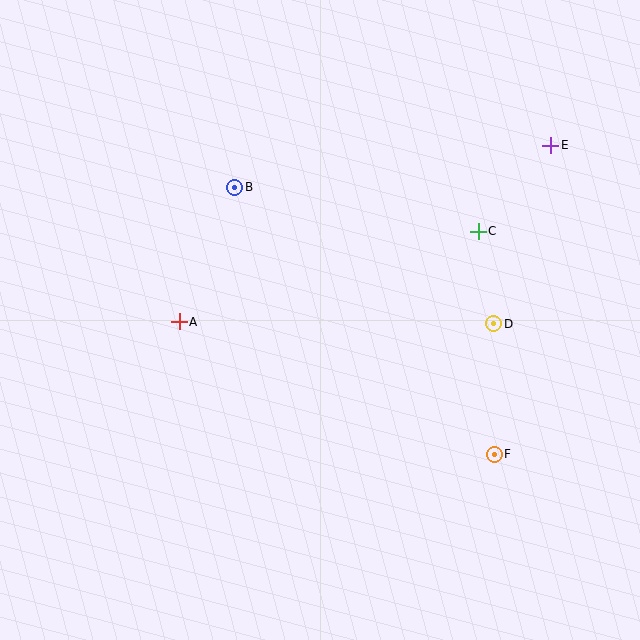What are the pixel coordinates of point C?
Point C is at (478, 231).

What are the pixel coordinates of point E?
Point E is at (551, 145).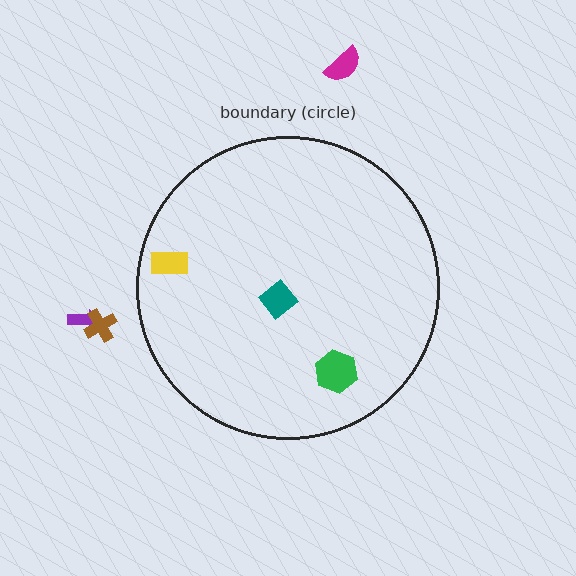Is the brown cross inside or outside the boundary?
Outside.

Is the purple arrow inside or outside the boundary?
Outside.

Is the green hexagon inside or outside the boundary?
Inside.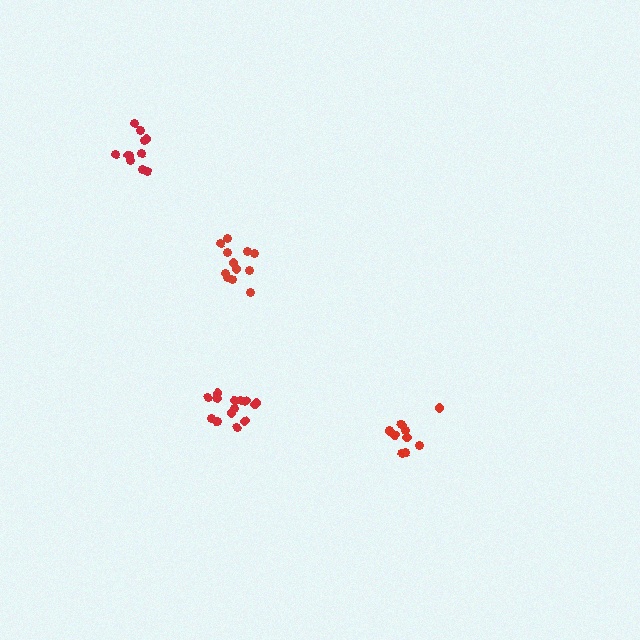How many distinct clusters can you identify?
There are 4 distinct clusters.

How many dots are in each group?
Group 1: 11 dots, Group 2: 12 dots, Group 3: 14 dots, Group 4: 11 dots (48 total).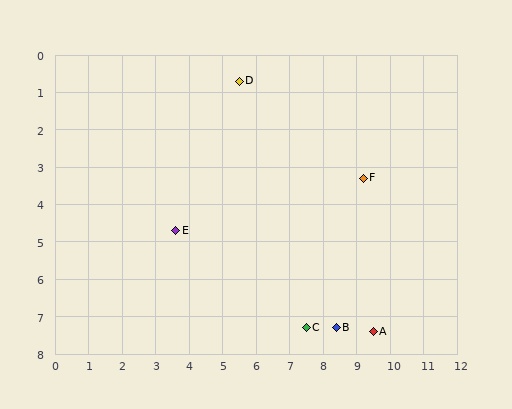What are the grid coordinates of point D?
Point D is at approximately (5.5, 0.7).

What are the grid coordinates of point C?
Point C is at approximately (7.5, 7.3).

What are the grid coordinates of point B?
Point B is at approximately (8.4, 7.3).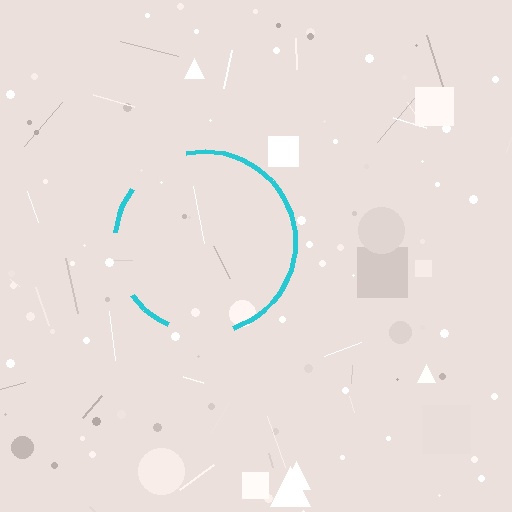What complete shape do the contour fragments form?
The contour fragments form a circle.